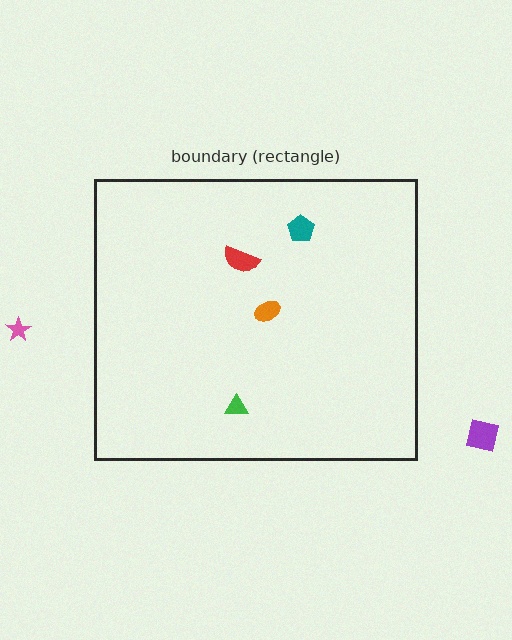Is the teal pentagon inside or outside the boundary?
Inside.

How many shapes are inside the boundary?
4 inside, 2 outside.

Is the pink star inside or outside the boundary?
Outside.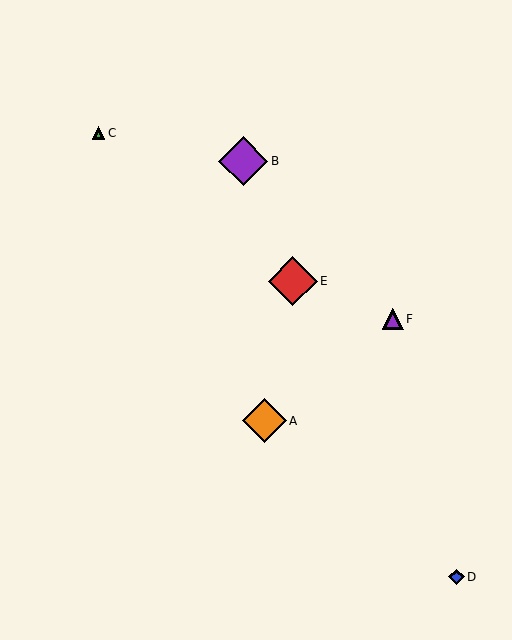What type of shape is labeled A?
Shape A is an orange diamond.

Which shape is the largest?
The purple diamond (labeled B) is the largest.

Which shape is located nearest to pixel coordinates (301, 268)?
The red diamond (labeled E) at (293, 281) is nearest to that location.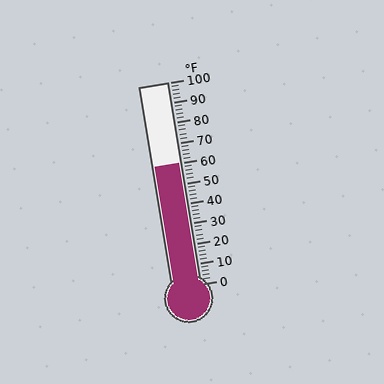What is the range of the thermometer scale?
The thermometer scale ranges from 0°F to 100°F.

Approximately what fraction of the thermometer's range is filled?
The thermometer is filled to approximately 60% of its range.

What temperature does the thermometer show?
The thermometer shows approximately 60°F.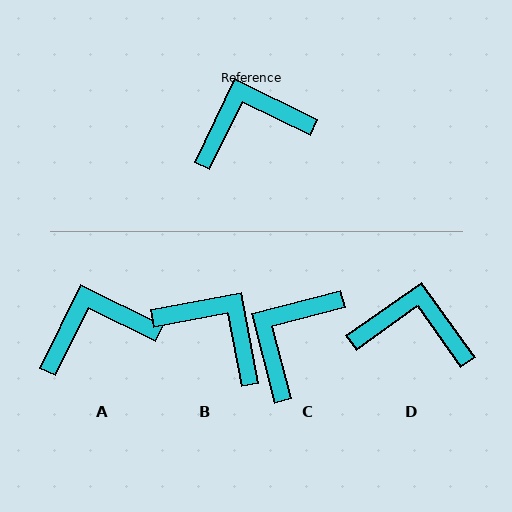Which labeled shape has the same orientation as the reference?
A.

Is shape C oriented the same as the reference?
No, it is off by about 41 degrees.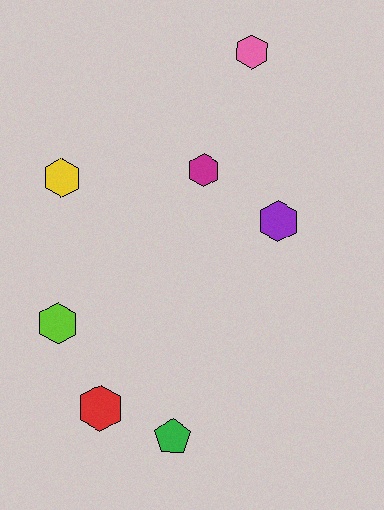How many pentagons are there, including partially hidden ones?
There is 1 pentagon.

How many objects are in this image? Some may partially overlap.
There are 7 objects.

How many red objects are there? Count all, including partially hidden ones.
There is 1 red object.